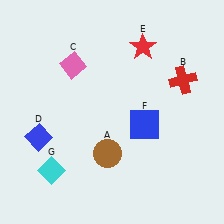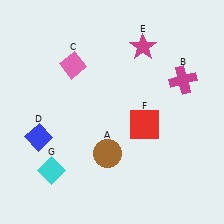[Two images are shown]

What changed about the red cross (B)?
In Image 1, B is red. In Image 2, it changed to magenta.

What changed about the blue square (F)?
In Image 1, F is blue. In Image 2, it changed to red.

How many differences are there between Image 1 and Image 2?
There are 3 differences between the two images.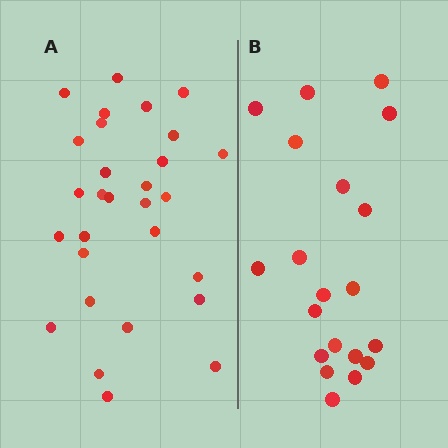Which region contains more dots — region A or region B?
Region A (the left region) has more dots.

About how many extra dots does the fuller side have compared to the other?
Region A has roughly 8 or so more dots than region B.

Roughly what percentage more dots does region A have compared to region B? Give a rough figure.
About 45% more.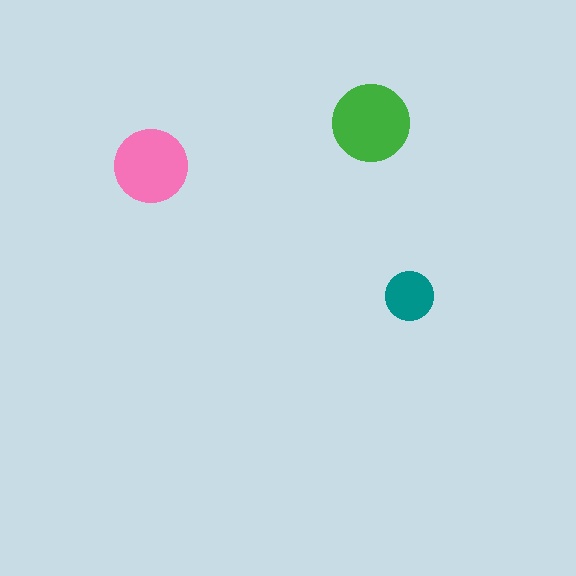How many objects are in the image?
There are 3 objects in the image.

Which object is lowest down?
The teal circle is bottommost.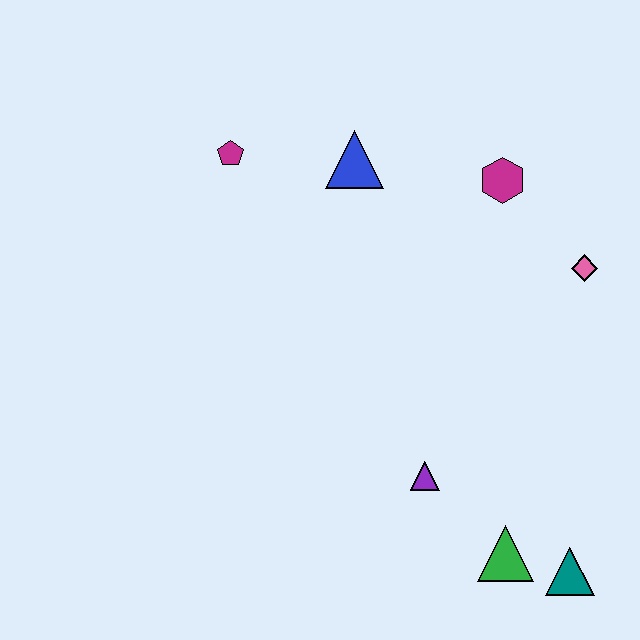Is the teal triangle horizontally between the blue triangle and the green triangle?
No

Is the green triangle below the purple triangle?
Yes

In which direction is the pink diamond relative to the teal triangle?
The pink diamond is above the teal triangle.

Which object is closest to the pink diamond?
The magenta hexagon is closest to the pink diamond.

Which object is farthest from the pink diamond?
The magenta pentagon is farthest from the pink diamond.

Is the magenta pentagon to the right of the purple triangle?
No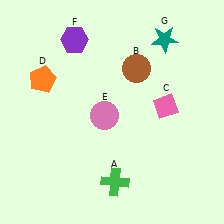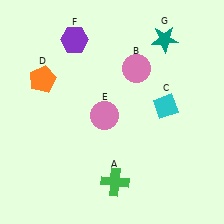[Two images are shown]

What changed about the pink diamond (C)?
In Image 1, C is pink. In Image 2, it changed to cyan.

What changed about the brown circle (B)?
In Image 1, B is brown. In Image 2, it changed to pink.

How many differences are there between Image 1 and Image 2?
There are 2 differences between the two images.